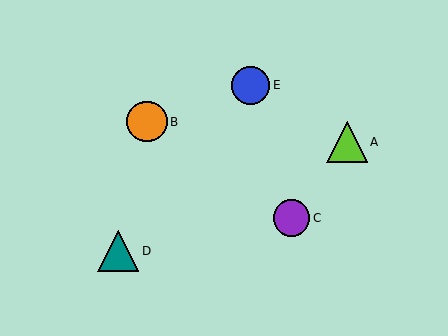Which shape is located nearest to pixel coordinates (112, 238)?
The teal triangle (labeled D) at (118, 251) is nearest to that location.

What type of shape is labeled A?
Shape A is a lime triangle.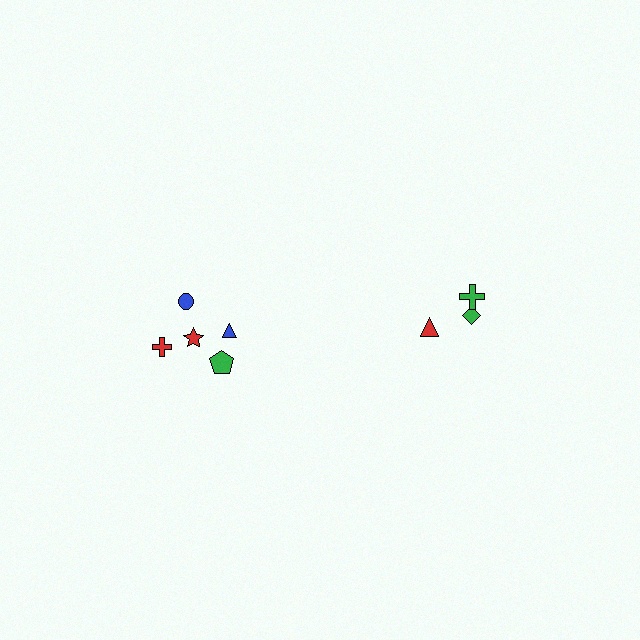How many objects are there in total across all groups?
There are 8 objects.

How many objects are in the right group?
There are 3 objects.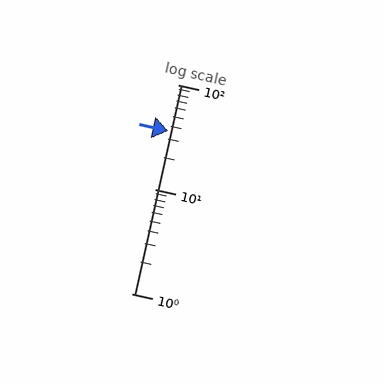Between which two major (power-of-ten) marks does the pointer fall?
The pointer is between 10 and 100.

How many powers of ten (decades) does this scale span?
The scale spans 2 decades, from 1 to 100.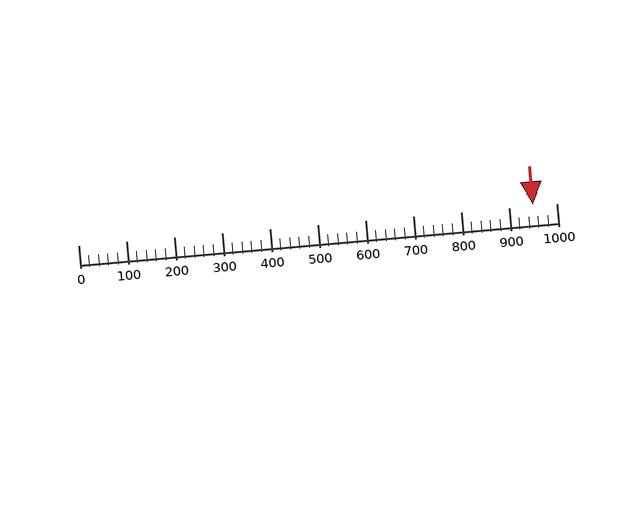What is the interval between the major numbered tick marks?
The major tick marks are spaced 100 units apart.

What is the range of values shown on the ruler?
The ruler shows values from 0 to 1000.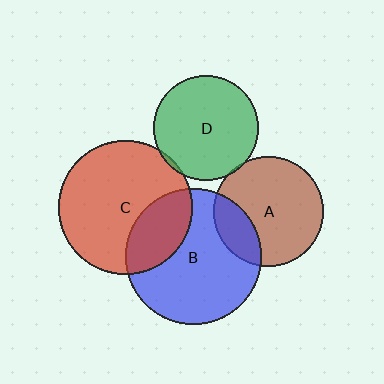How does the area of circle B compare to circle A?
Approximately 1.5 times.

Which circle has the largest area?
Circle B (blue).